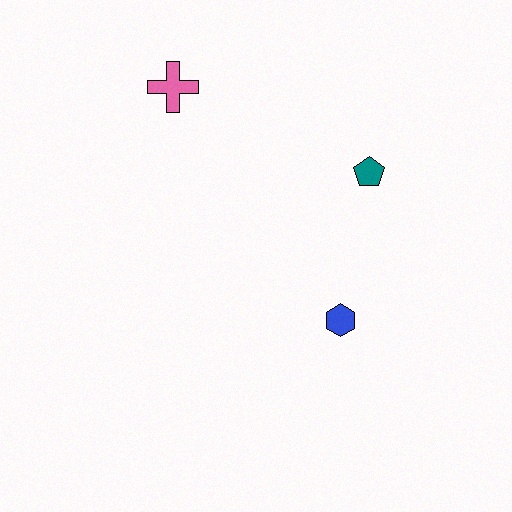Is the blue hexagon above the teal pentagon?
No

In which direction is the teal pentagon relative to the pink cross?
The teal pentagon is to the right of the pink cross.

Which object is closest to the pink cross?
The teal pentagon is closest to the pink cross.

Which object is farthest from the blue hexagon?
The pink cross is farthest from the blue hexagon.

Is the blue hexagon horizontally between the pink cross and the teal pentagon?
Yes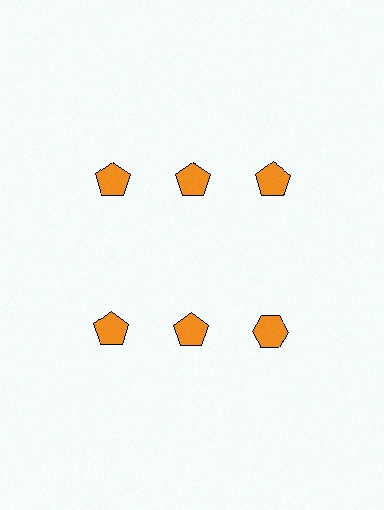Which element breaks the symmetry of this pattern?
The orange hexagon in the second row, center column breaks the symmetry. All other shapes are orange pentagons.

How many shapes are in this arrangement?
There are 6 shapes arranged in a grid pattern.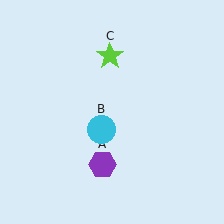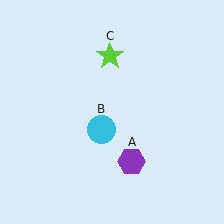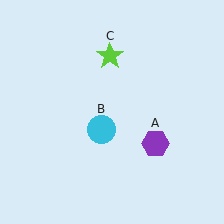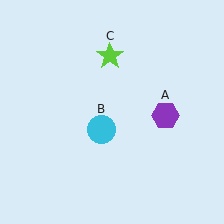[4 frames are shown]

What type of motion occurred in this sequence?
The purple hexagon (object A) rotated counterclockwise around the center of the scene.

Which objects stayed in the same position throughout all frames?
Cyan circle (object B) and lime star (object C) remained stationary.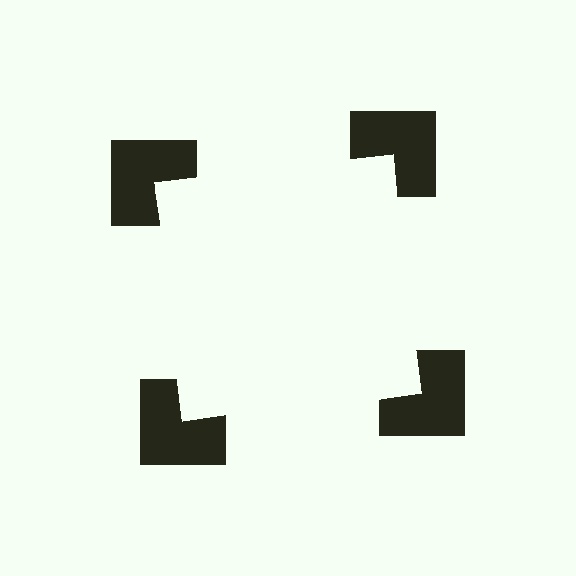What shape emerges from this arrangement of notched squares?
An illusory square — its edges are inferred from the aligned wedge cuts in the notched squares, not physically drawn.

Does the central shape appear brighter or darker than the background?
It typically appears slightly brighter than the background, even though no actual brightness change is drawn.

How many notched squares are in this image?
There are 4 — one at each vertex of the illusory square.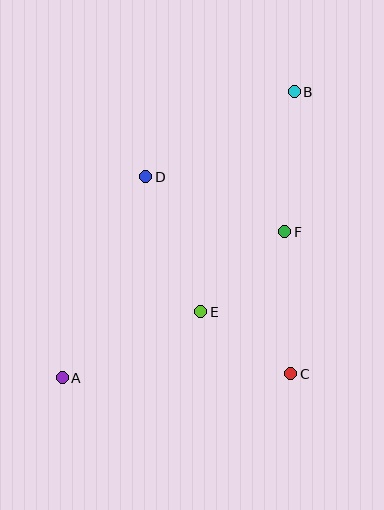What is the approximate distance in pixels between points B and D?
The distance between B and D is approximately 171 pixels.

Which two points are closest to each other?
Points C and E are closest to each other.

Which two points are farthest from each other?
Points A and B are farthest from each other.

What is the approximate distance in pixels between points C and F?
The distance between C and F is approximately 142 pixels.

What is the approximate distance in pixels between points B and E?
The distance between B and E is approximately 239 pixels.